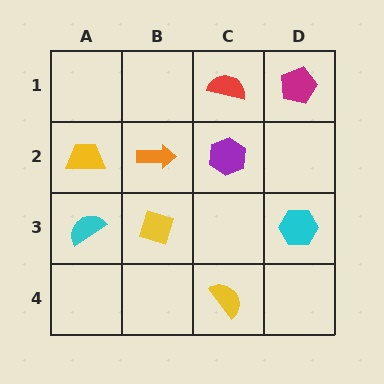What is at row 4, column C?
A yellow semicircle.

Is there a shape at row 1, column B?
No, that cell is empty.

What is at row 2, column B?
An orange arrow.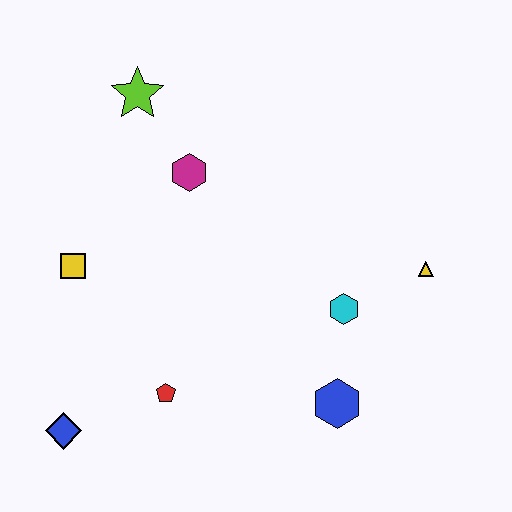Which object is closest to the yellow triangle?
The cyan hexagon is closest to the yellow triangle.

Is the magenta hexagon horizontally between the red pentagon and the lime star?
No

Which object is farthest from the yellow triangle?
The blue diamond is farthest from the yellow triangle.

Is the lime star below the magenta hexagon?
No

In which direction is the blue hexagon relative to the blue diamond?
The blue hexagon is to the right of the blue diamond.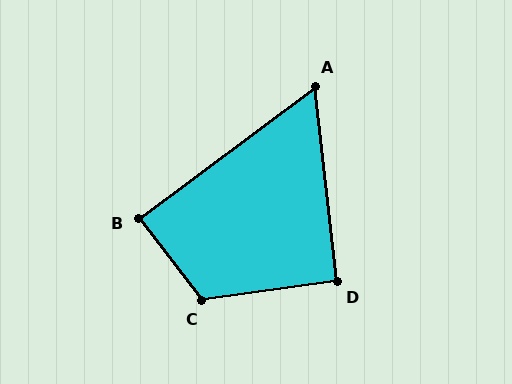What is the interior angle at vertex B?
Approximately 89 degrees (approximately right).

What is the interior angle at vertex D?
Approximately 91 degrees (approximately right).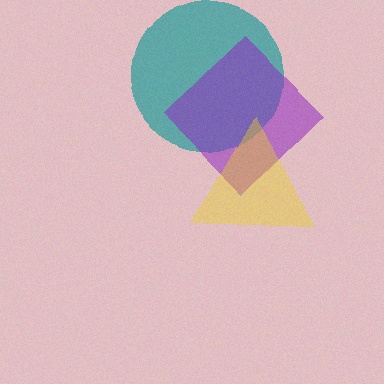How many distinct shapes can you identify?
There are 3 distinct shapes: a teal circle, a purple diamond, a yellow triangle.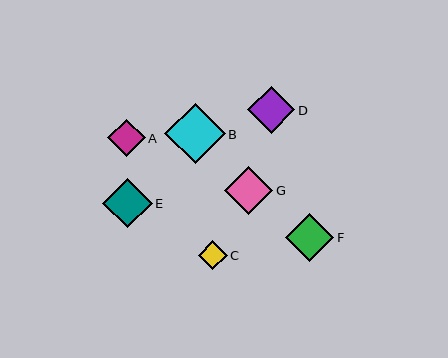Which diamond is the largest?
Diamond B is the largest with a size of approximately 60 pixels.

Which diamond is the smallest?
Diamond C is the smallest with a size of approximately 29 pixels.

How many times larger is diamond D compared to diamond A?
Diamond D is approximately 1.2 times the size of diamond A.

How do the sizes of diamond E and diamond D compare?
Diamond E and diamond D are approximately the same size.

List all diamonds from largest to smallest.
From largest to smallest: B, E, F, G, D, A, C.